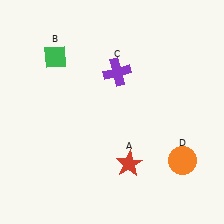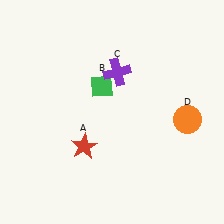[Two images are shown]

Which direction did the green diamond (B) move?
The green diamond (B) moved right.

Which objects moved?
The objects that moved are: the red star (A), the green diamond (B), the orange circle (D).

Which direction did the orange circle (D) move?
The orange circle (D) moved up.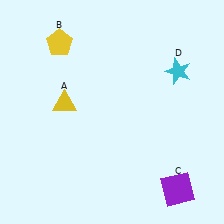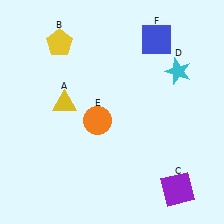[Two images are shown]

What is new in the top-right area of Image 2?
A blue square (F) was added in the top-right area of Image 2.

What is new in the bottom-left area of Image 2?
An orange circle (E) was added in the bottom-left area of Image 2.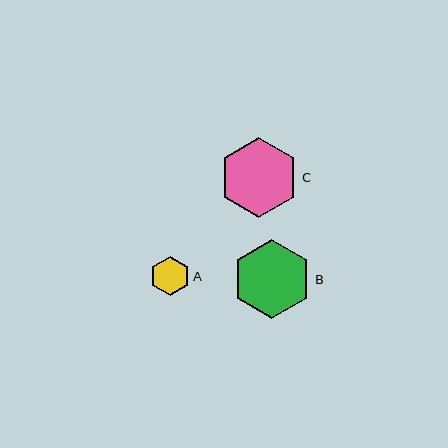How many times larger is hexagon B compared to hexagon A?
Hexagon B is approximately 2.0 times the size of hexagon A.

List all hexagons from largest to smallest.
From largest to smallest: C, B, A.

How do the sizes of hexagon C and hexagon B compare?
Hexagon C and hexagon B are approximately the same size.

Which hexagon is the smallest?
Hexagon A is the smallest with a size of approximately 40 pixels.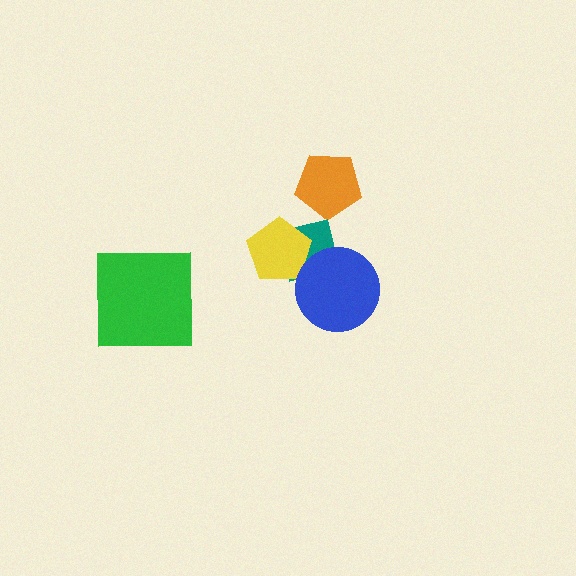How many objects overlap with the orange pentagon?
0 objects overlap with the orange pentagon.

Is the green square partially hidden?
No, no other shape covers it.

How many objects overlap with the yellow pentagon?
1 object overlaps with the yellow pentagon.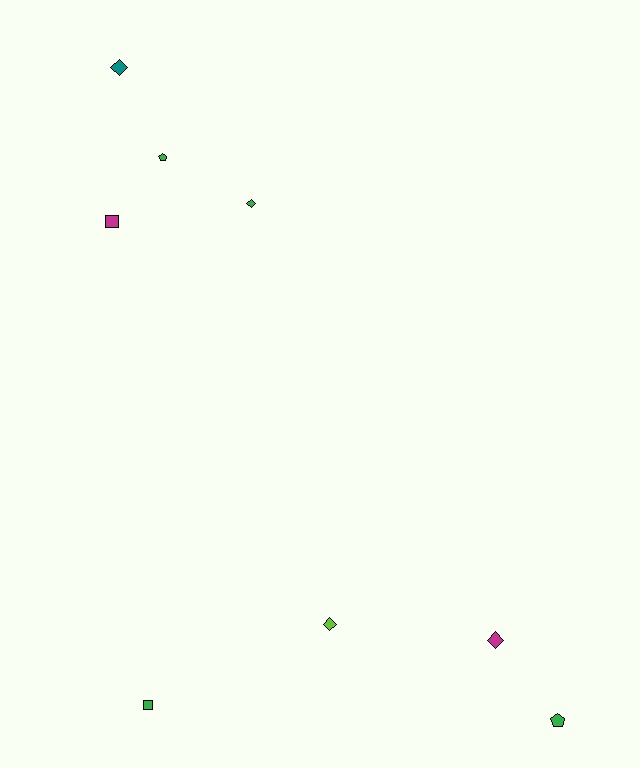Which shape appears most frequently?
Diamond, with 4 objects.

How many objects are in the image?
There are 8 objects.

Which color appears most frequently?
Green, with 4 objects.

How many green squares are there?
There is 1 green square.